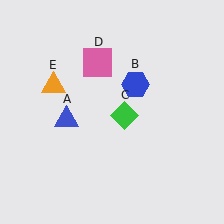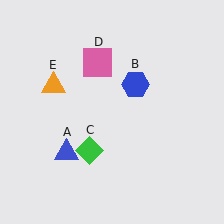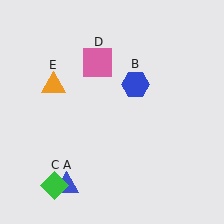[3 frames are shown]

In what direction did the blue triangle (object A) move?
The blue triangle (object A) moved down.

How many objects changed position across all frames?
2 objects changed position: blue triangle (object A), green diamond (object C).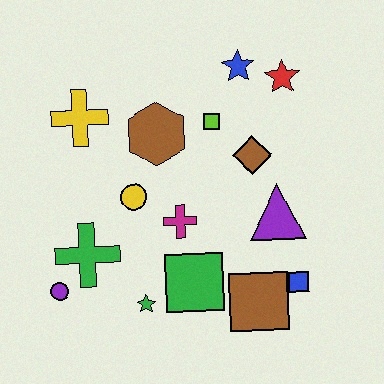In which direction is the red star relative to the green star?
The red star is above the green star.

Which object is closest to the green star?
The green square is closest to the green star.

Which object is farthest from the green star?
The red star is farthest from the green star.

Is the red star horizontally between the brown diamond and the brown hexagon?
No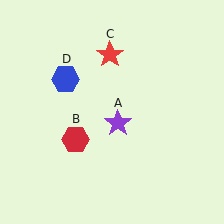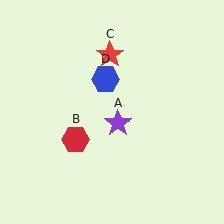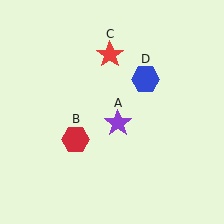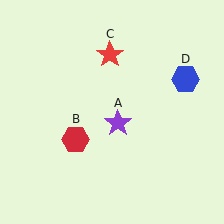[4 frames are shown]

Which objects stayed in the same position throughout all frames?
Purple star (object A) and red hexagon (object B) and red star (object C) remained stationary.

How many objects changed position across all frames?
1 object changed position: blue hexagon (object D).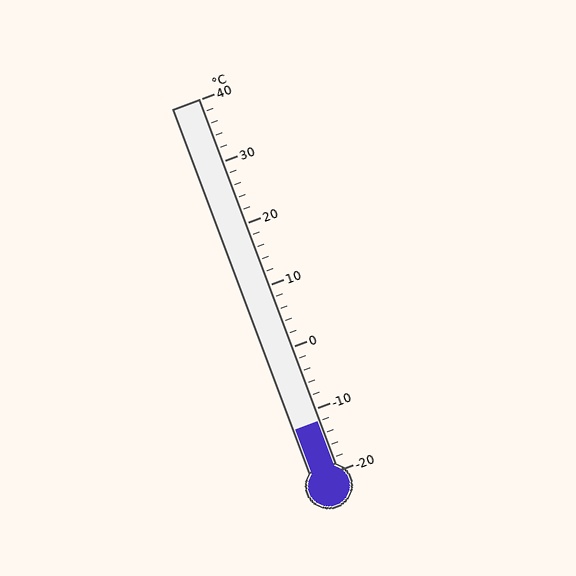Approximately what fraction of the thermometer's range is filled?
The thermometer is filled to approximately 15% of its range.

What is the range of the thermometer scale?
The thermometer scale ranges from -20°C to 40°C.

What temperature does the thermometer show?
The thermometer shows approximately -12°C.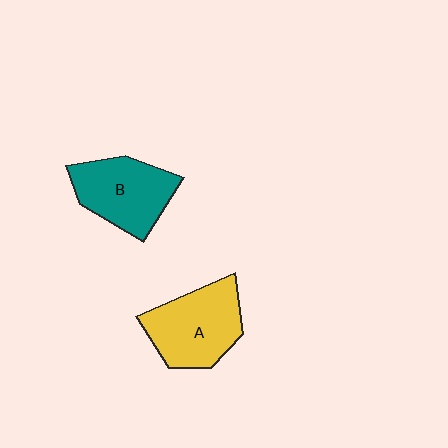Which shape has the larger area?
Shape A (yellow).